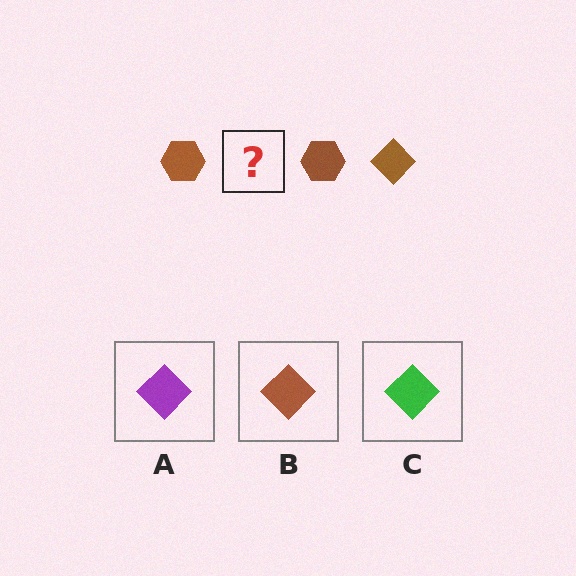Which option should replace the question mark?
Option B.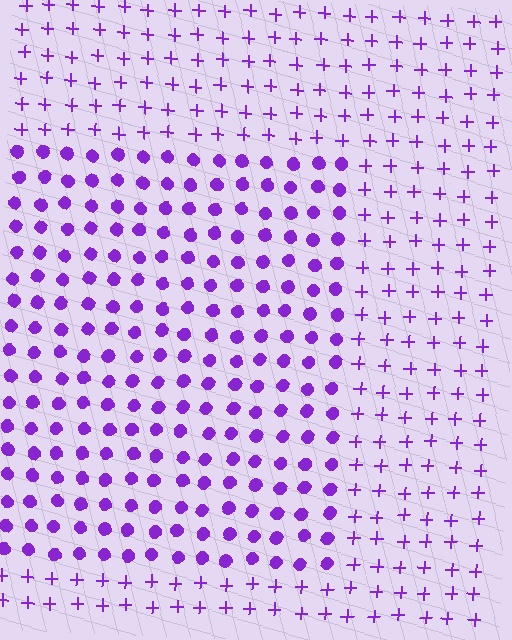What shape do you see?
I see a rectangle.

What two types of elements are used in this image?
The image uses circles inside the rectangle region and plus signs outside it.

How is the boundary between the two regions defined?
The boundary is defined by a change in element shape: circles inside vs. plus signs outside. All elements share the same color and spacing.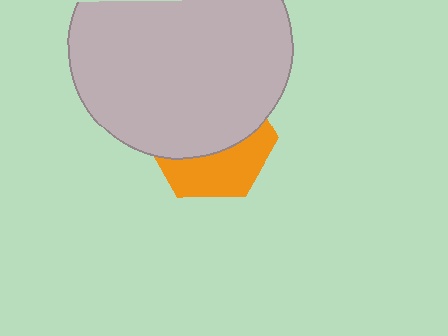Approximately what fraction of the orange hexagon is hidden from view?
Roughly 60% of the orange hexagon is hidden behind the light gray circle.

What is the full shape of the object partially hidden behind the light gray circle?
The partially hidden object is an orange hexagon.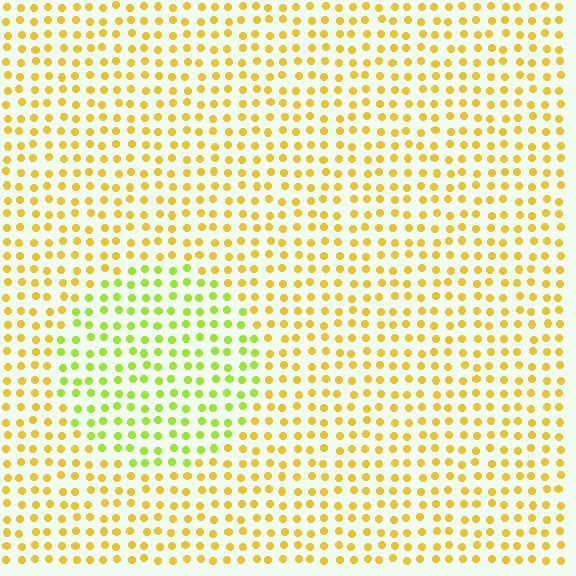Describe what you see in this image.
The image is filled with small yellow elements in a uniform arrangement. A circle-shaped region is visible where the elements are tinted to a slightly different hue, forming a subtle color boundary.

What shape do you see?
I see a circle.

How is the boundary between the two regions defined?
The boundary is defined purely by a slight shift in hue (about 38 degrees). Spacing, size, and orientation are identical on both sides.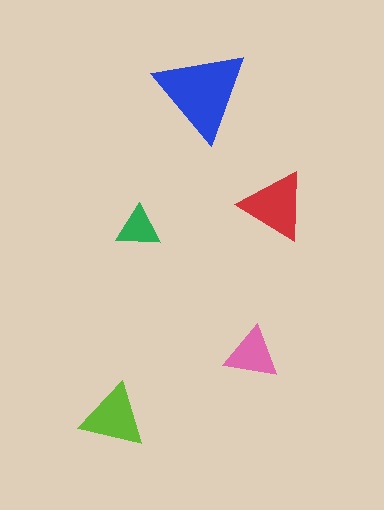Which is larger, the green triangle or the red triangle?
The red one.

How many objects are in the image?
There are 5 objects in the image.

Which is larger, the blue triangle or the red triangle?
The blue one.